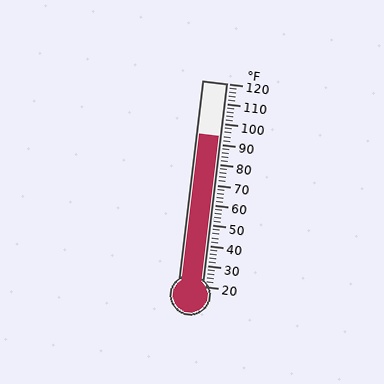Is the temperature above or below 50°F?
The temperature is above 50°F.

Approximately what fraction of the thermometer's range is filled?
The thermometer is filled to approximately 75% of its range.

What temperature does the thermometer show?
The thermometer shows approximately 94°F.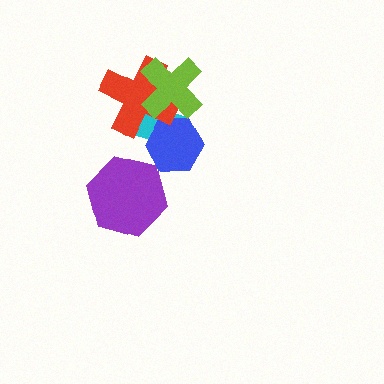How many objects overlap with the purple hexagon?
0 objects overlap with the purple hexagon.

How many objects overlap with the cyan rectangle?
3 objects overlap with the cyan rectangle.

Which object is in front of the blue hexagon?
The red cross is in front of the blue hexagon.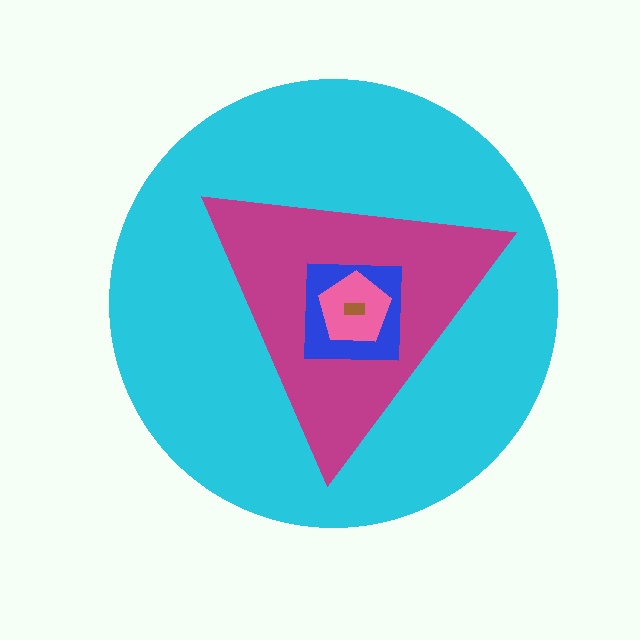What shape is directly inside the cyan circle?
The magenta triangle.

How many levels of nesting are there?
5.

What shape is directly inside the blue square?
The pink pentagon.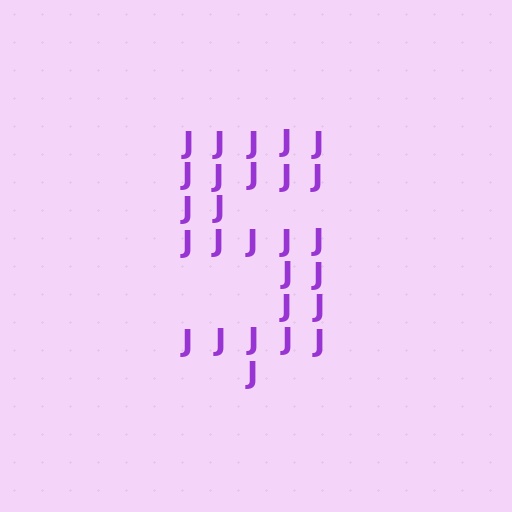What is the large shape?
The large shape is the digit 5.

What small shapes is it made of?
It is made of small letter J's.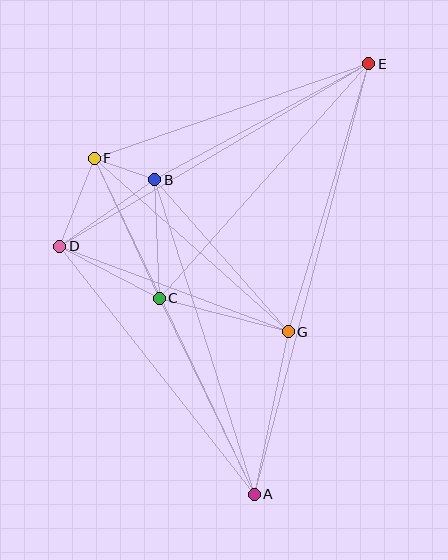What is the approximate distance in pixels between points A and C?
The distance between A and C is approximately 218 pixels.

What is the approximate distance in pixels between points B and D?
The distance between B and D is approximately 116 pixels.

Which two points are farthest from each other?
Points A and E are farthest from each other.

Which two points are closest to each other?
Points B and F are closest to each other.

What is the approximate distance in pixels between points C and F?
The distance between C and F is approximately 154 pixels.